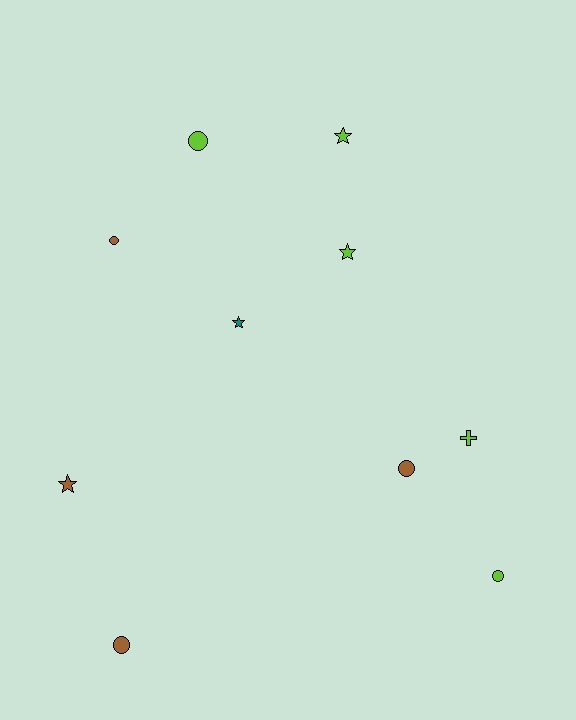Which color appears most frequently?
Lime, with 5 objects.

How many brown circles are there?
There are 3 brown circles.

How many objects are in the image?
There are 10 objects.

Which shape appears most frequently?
Circle, with 5 objects.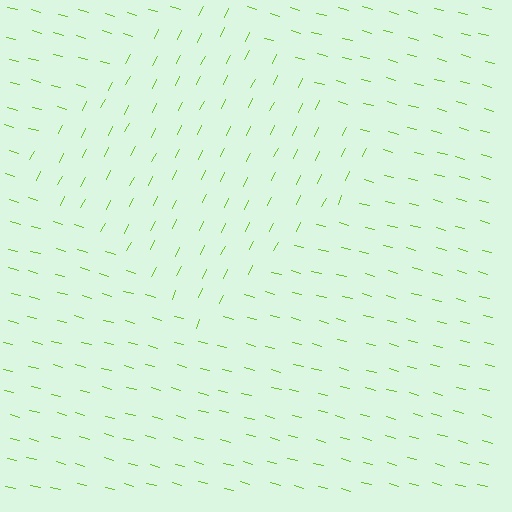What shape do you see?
I see a diamond.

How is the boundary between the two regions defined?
The boundary is defined purely by a change in line orientation (approximately 79 degrees difference). All lines are the same color and thickness.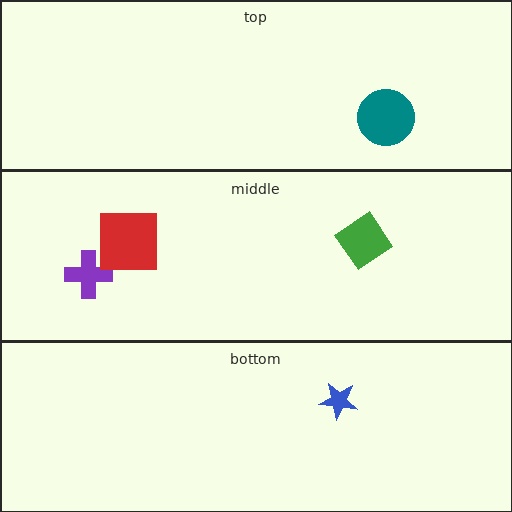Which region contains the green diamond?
The middle region.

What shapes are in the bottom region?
The blue star.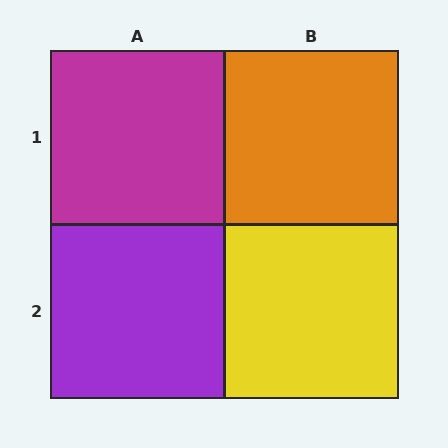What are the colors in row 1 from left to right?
Magenta, orange.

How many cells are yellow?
1 cell is yellow.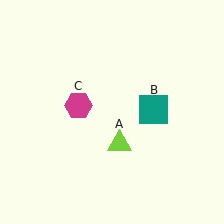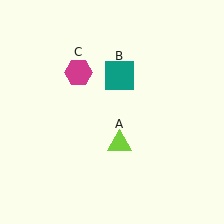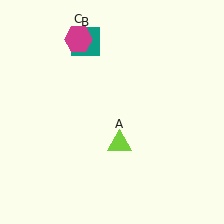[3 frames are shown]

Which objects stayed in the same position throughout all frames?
Lime triangle (object A) remained stationary.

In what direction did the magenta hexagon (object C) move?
The magenta hexagon (object C) moved up.